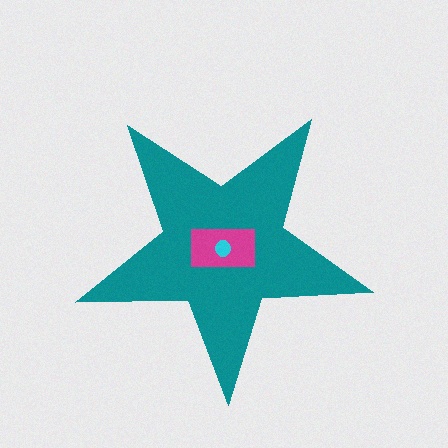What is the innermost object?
The cyan circle.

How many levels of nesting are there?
3.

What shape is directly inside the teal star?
The magenta rectangle.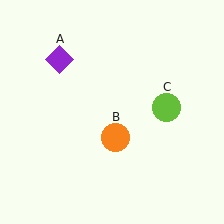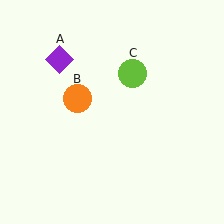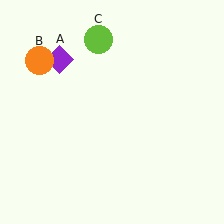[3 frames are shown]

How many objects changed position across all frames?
2 objects changed position: orange circle (object B), lime circle (object C).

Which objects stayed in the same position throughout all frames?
Purple diamond (object A) remained stationary.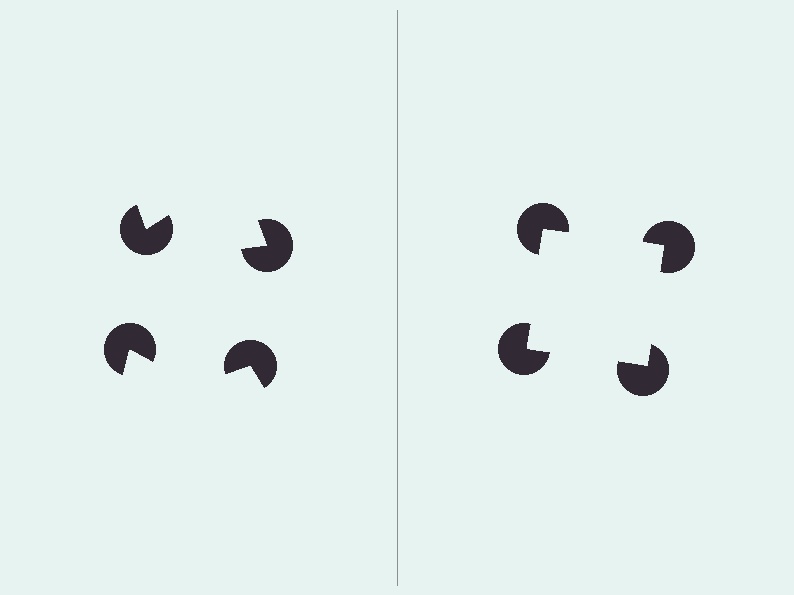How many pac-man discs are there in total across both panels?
8 — 4 on each side.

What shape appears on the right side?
An illusory square.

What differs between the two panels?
The pac-man discs are positioned identically on both sides; only the wedge orientations differ. On the right they align to a square; on the left they are misaligned.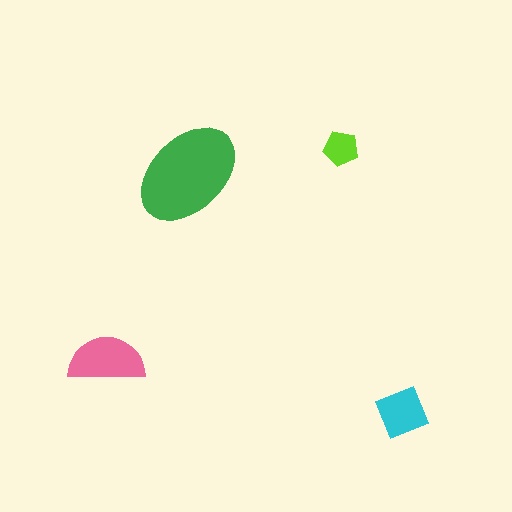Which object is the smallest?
The lime pentagon.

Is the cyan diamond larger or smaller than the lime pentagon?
Larger.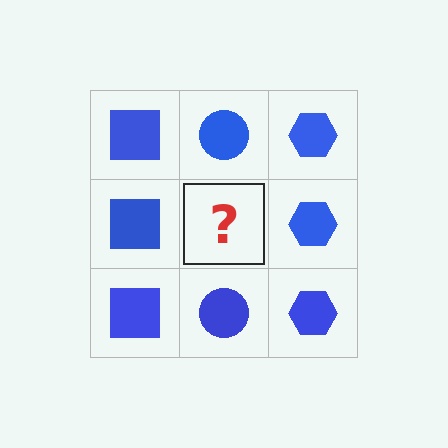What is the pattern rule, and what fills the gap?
The rule is that each column has a consistent shape. The gap should be filled with a blue circle.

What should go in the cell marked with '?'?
The missing cell should contain a blue circle.